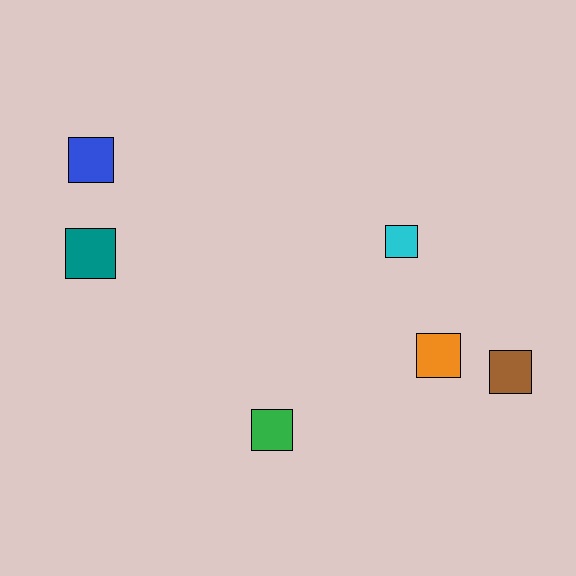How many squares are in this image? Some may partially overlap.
There are 6 squares.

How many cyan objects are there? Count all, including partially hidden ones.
There is 1 cyan object.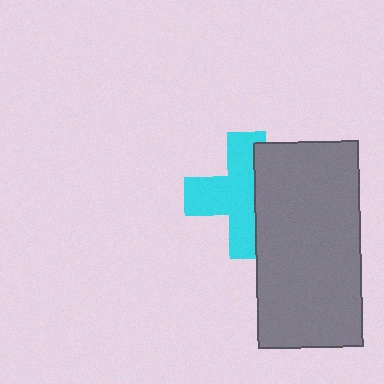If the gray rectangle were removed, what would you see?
You would see the complete cyan cross.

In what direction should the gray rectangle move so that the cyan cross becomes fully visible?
The gray rectangle should move right. That is the shortest direction to clear the overlap and leave the cyan cross fully visible.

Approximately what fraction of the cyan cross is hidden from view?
Roughly 39% of the cyan cross is hidden behind the gray rectangle.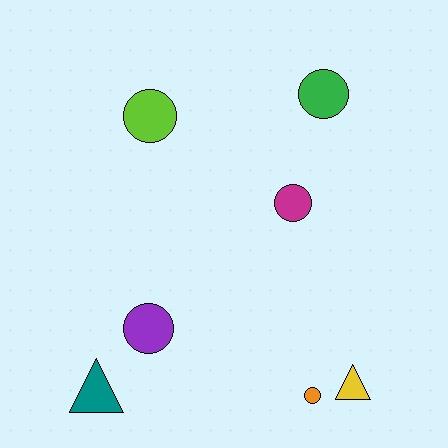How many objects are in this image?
There are 7 objects.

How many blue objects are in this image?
There are no blue objects.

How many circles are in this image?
There are 5 circles.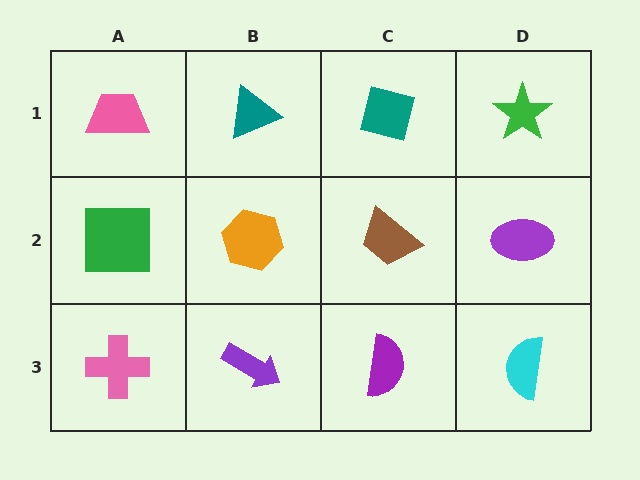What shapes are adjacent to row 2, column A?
A pink trapezoid (row 1, column A), a pink cross (row 3, column A), an orange hexagon (row 2, column B).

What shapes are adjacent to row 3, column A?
A green square (row 2, column A), a purple arrow (row 3, column B).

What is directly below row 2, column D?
A cyan semicircle.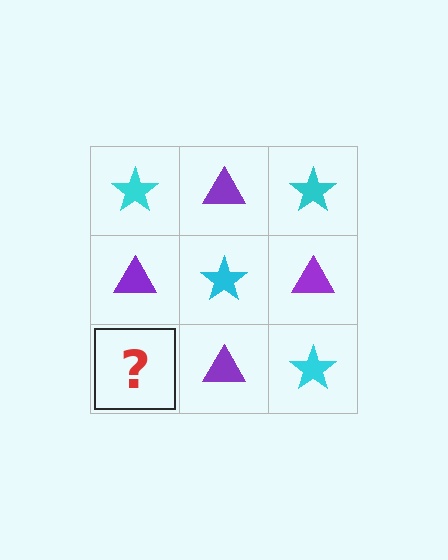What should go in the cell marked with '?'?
The missing cell should contain a cyan star.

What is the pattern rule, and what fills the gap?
The rule is that it alternates cyan star and purple triangle in a checkerboard pattern. The gap should be filled with a cyan star.